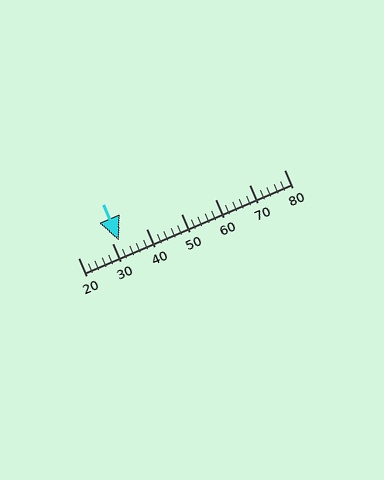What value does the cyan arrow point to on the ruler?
The cyan arrow points to approximately 32.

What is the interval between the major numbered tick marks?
The major tick marks are spaced 10 units apart.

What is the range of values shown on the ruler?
The ruler shows values from 20 to 80.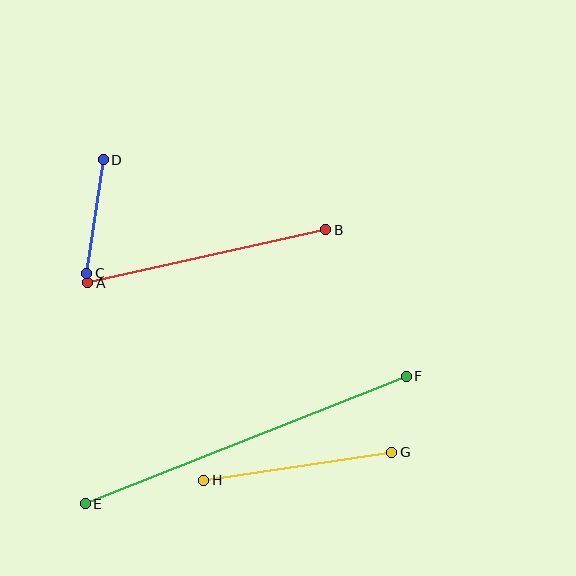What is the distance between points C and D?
The distance is approximately 115 pixels.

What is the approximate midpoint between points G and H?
The midpoint is at approximately (298, 466) pixels.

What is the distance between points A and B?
The distance is approximately 244 pixels.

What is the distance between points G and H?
The distance is approximately 190 pixels.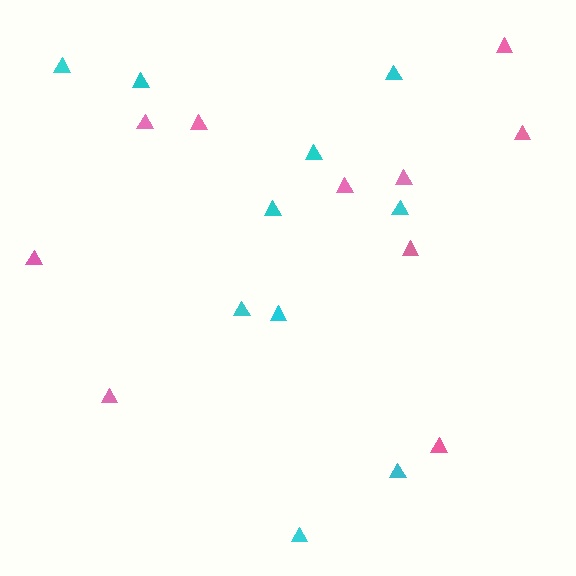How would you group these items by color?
There are 2 groups: one group of pink triangles (10) and one group of cyan triangles (10).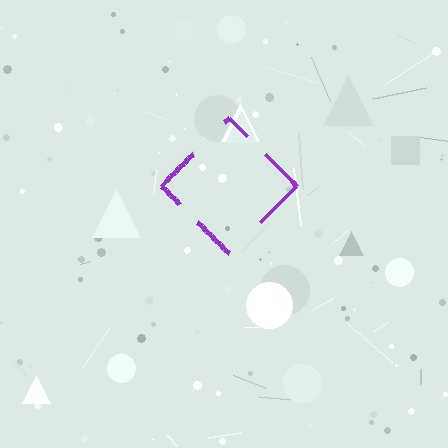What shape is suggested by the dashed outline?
The dashed outline suggests a diamond.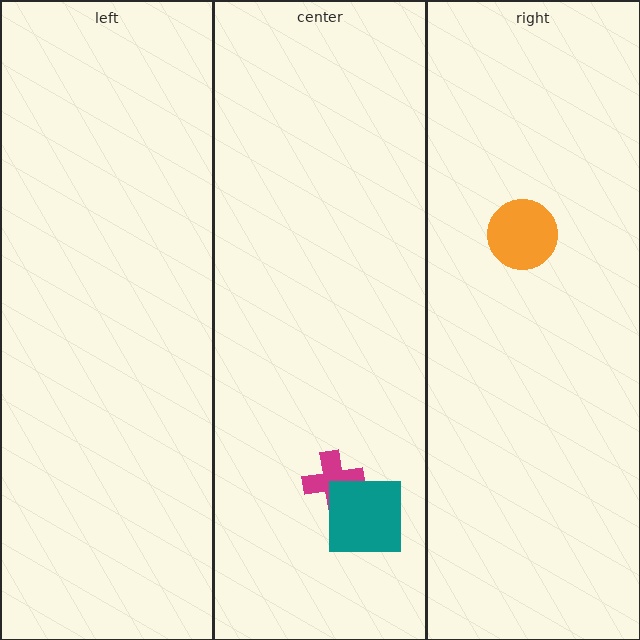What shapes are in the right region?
The orange circle.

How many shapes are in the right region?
1.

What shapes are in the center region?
The magenta cross, the teal square.